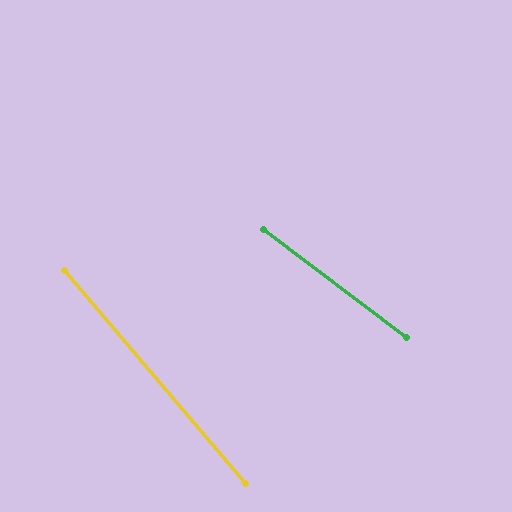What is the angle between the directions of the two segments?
Approximately 12 degrees.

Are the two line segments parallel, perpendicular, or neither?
Neither parallel nor perpendicular — they differ by about 12°.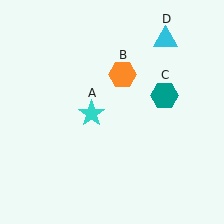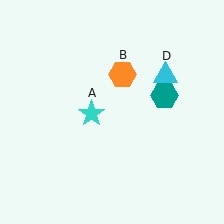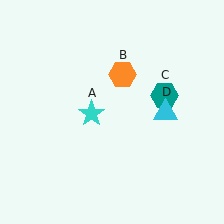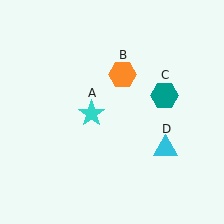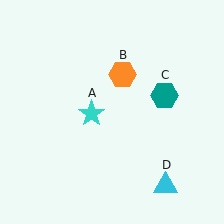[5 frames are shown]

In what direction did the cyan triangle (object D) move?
The cyan triangle (object D) moved down.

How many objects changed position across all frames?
1 object changed position: cyan triangle (object D).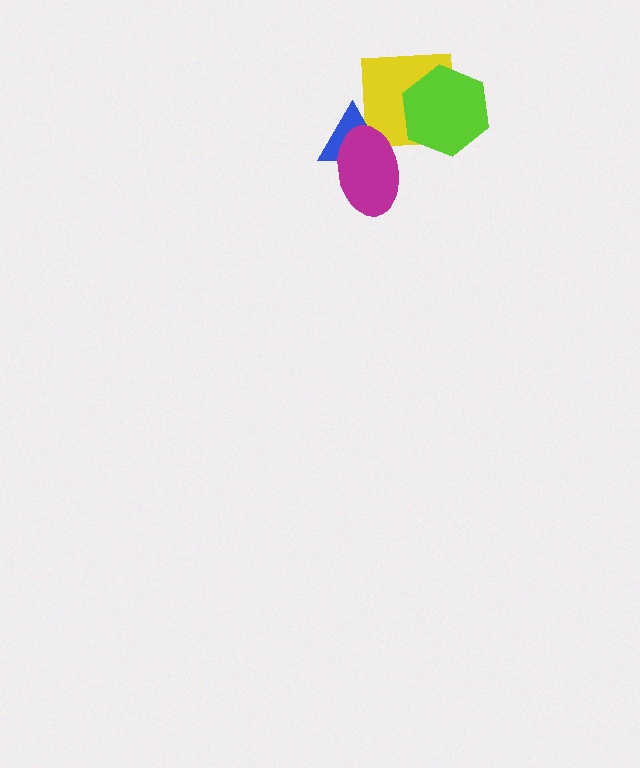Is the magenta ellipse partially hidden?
No, no other shape covers it.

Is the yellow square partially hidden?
Yes, it is partially covered by another shape.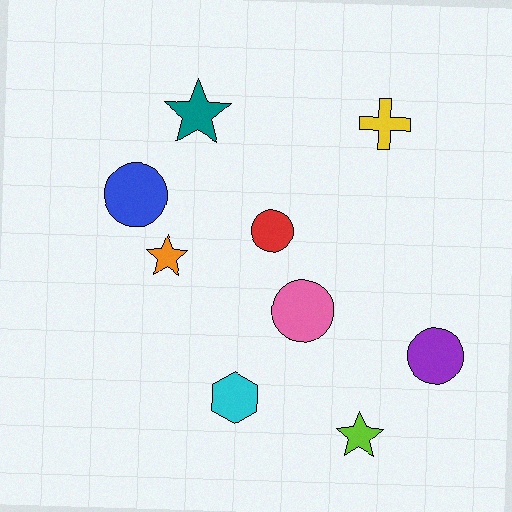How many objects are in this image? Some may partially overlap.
There are 9 objects.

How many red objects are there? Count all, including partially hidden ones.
There is 1 red object.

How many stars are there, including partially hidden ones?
There are 3 stars.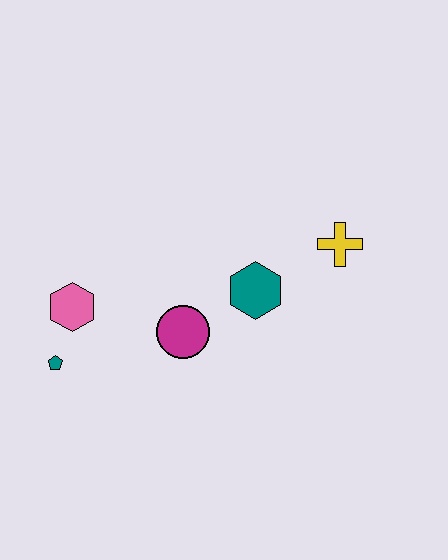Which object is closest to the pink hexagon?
The teal pentagon is closest to the pink hexagon.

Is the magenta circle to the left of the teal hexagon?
Yes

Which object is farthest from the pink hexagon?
The yellow cross is farthest from the pink hexagon.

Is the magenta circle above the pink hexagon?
No